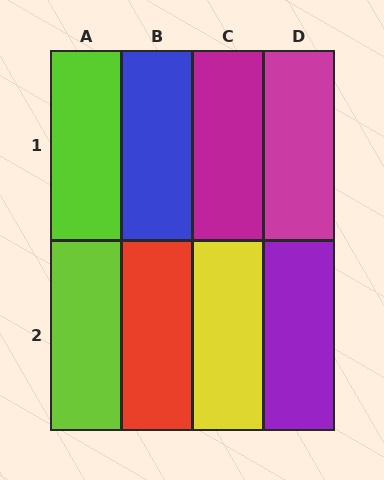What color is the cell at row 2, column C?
Yellow.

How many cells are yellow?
1 cell is yellow.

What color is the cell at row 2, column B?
Red.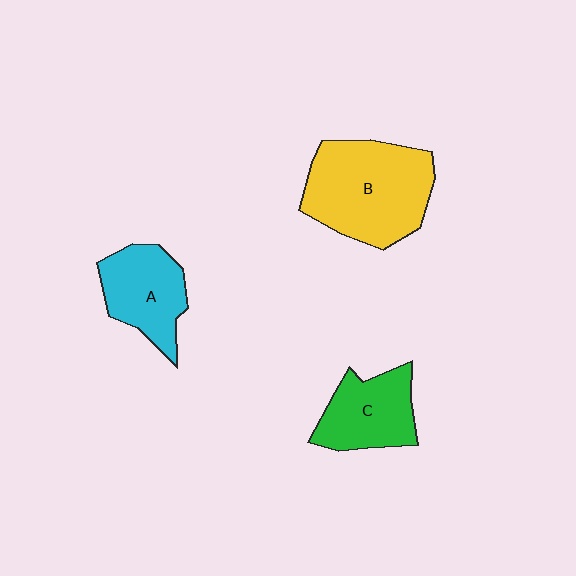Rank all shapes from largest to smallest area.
From largest to smallest: B (yellow), A (cyan), C (green).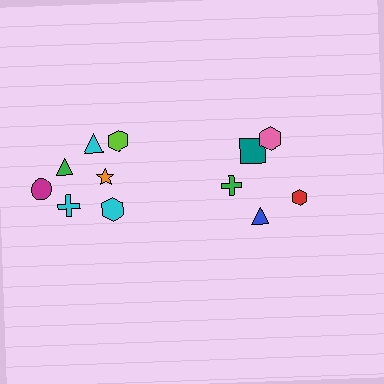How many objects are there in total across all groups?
There are 12 objects.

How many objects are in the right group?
There are 5 objects.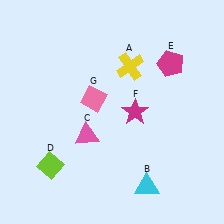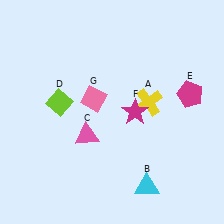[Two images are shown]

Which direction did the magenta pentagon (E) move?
The magenta pentagon (E) moved down.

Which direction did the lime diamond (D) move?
The lime diamond (D) moved up.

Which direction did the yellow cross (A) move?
The yellow cross (A) moved down.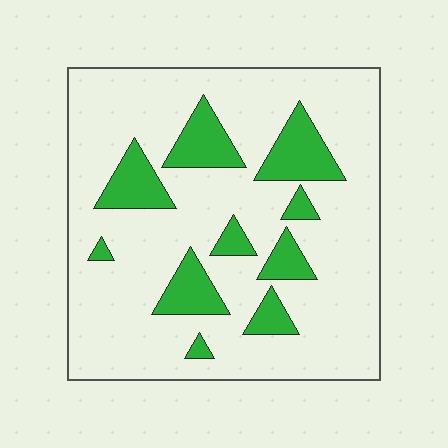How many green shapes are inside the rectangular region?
10.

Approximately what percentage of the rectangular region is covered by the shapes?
Approximately 20%.